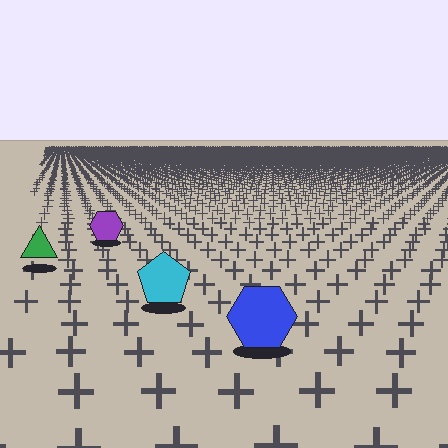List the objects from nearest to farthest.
From nearest to farthest: the blue hexagon, the cyan pentagon, the green triangle, the purple hexagon.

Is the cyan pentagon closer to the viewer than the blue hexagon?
No. The blue hexagon is closer — you can tell from the texture gradient: the ground texture is coarser near it.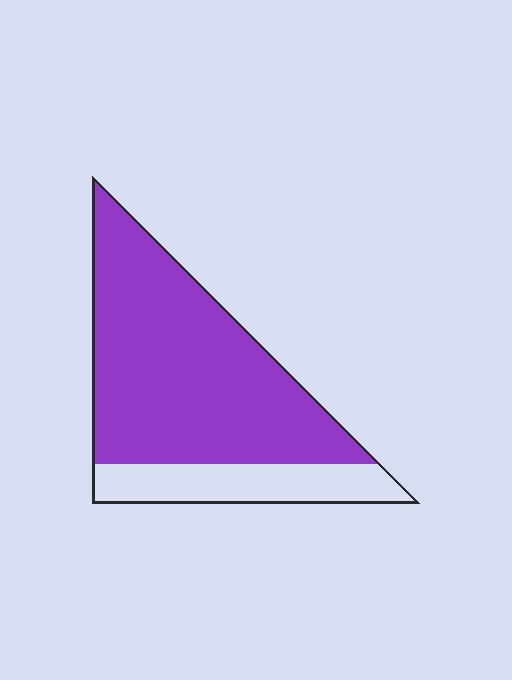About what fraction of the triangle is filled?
About three quarters (3/4).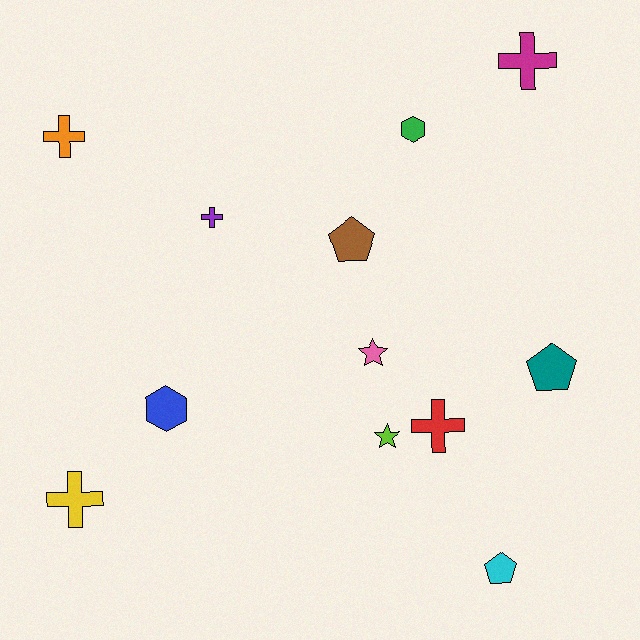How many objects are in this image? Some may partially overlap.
There are 12 objects.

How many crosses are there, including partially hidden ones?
There are 5 crosses.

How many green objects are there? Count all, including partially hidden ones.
There is 1 green object.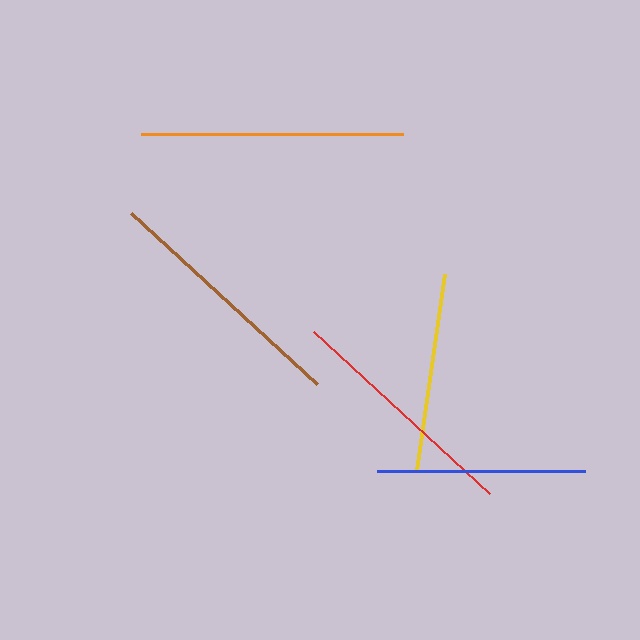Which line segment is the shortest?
The yellow line is the shortest at approximately 198 pixels.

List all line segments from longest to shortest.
From longest to shortest: orange, brown, red, blue, yellow.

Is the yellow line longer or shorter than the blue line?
The blue line is longer than the yellow line.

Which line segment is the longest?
The orange line is the longest at approximately 261 pixels.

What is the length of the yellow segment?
The yellow segment is approximately 198 pixels long.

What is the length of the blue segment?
The blue segment is approximately 208 pixels long.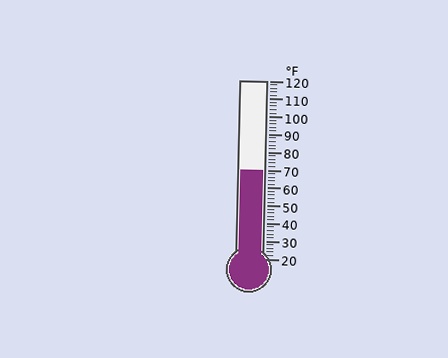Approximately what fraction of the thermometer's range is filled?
The thermometer is filled to approximately 50% of its range.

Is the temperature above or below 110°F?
The temperature is below 110°F.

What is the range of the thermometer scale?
The thermometer scale ranges from 20°F to 120°F.